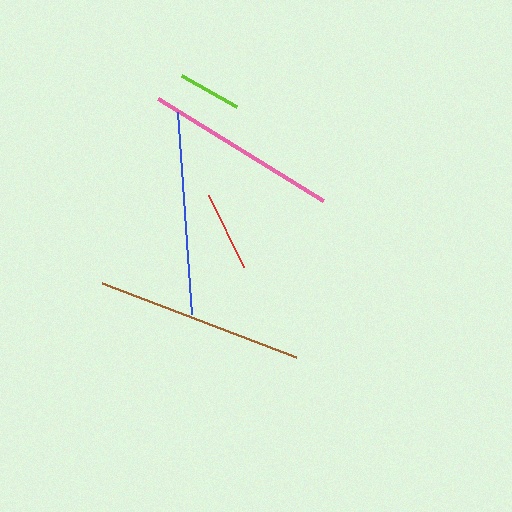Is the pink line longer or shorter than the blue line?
The blue line is longer than the pink line.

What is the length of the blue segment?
The blue segment is approximately 203 pixels long.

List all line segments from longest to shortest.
From longest to shortest: brown, blue, pink, red, lime.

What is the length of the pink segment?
The pink segment is approximately 194 pixels long.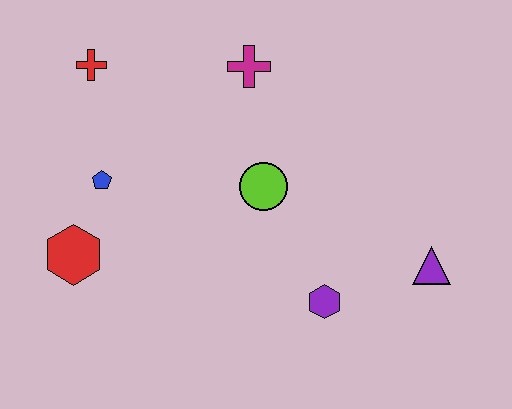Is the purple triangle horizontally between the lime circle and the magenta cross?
No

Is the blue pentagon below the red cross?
Yes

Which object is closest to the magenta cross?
The lime circle is closest to the magenta cross.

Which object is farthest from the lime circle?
The red cross is farthest from the lime circle.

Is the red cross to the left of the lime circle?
Yes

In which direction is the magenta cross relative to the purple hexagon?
The magenta cross is above the purple hexagon.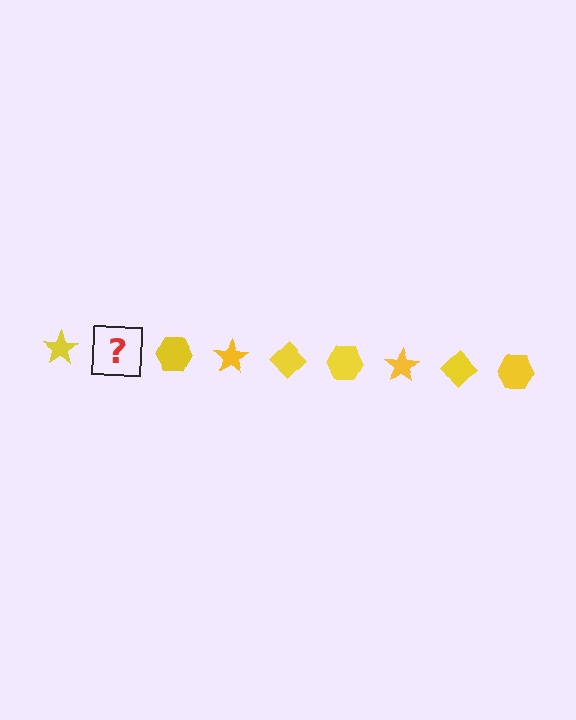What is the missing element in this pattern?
The missing element is a yellow diamond.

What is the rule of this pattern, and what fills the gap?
The rule is that the pattern cycles through star, diamond, hexagon shapes in yellow. The gap should be filled with a yellow diamond.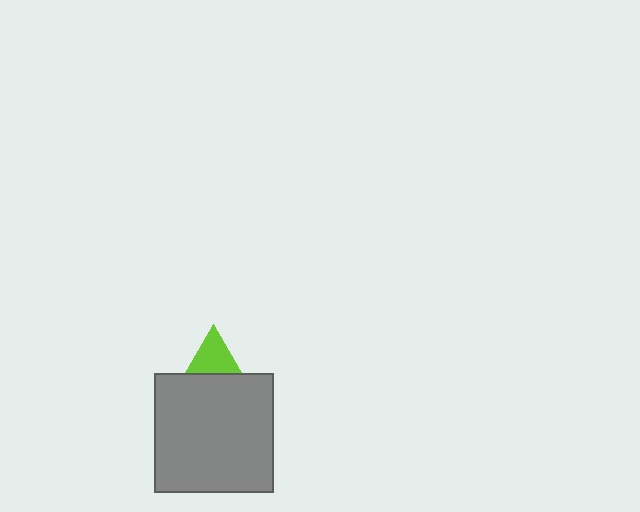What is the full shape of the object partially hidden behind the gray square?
The partially hidden object is a lime triangle.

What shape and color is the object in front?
The object in front is a gray square.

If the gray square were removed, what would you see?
You would see the complete lime triangle.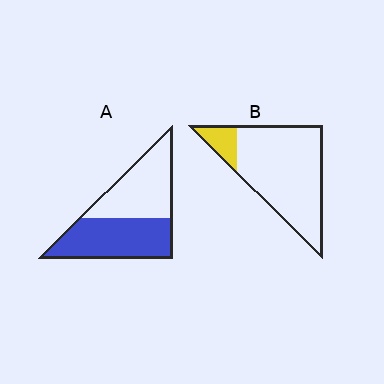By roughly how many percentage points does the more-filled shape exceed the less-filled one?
By roughly 40 percentage points (A over B).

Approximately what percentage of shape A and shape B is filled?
A is approximately 50% and B is approximately 15%.